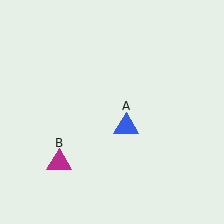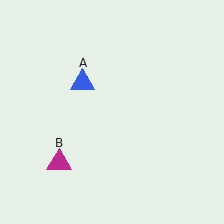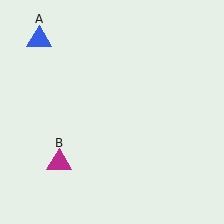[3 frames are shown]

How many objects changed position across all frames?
1 object changed position: blue triangle (object A).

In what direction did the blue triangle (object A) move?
The blue triangle (object A) moved up and to the left.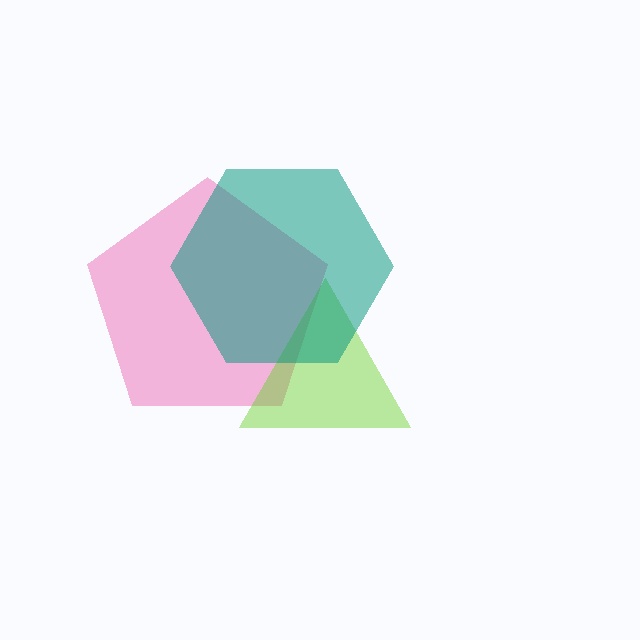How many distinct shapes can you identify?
There are 3 distinct shapes: a pink pentagon, a lime triangle, a teal hexagon.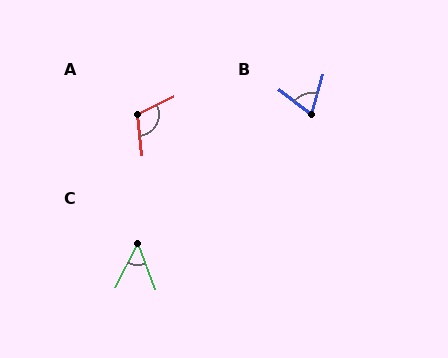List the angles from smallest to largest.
C (47°), B (69°), A (110°).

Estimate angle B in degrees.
Approximately 69 degrees.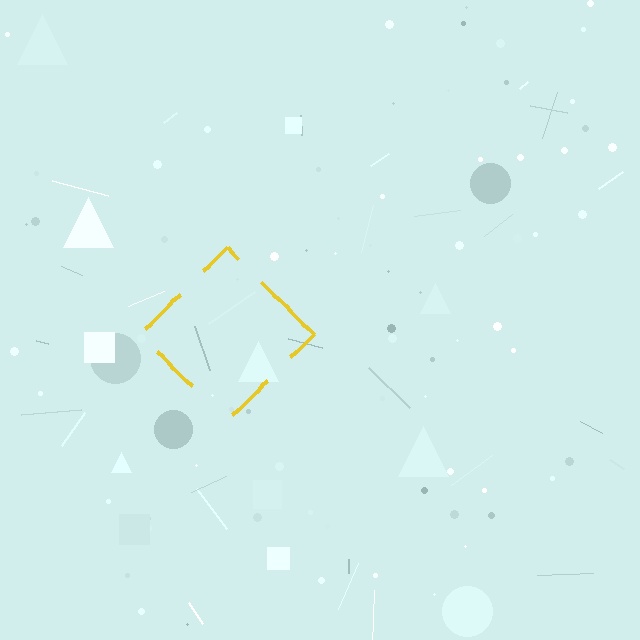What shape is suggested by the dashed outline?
The dashed outline suggests a diamond.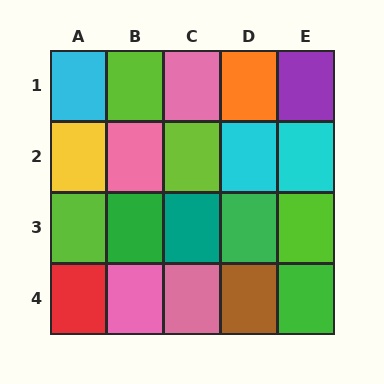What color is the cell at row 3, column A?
Lime.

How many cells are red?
1 cell is red.